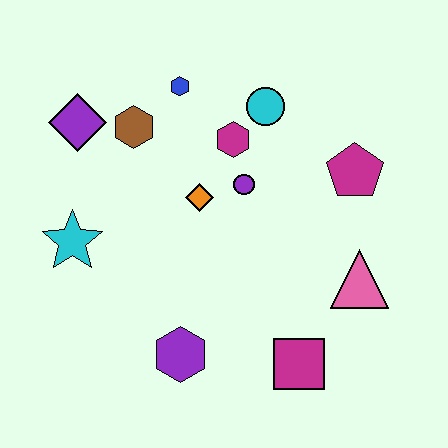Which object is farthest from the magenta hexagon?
The magenta square is farthest from the magenta hexagon.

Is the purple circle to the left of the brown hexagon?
No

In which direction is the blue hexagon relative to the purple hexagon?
The blue hexagon is above the purple hexagon.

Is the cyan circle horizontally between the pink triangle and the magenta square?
No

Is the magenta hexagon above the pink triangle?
Yes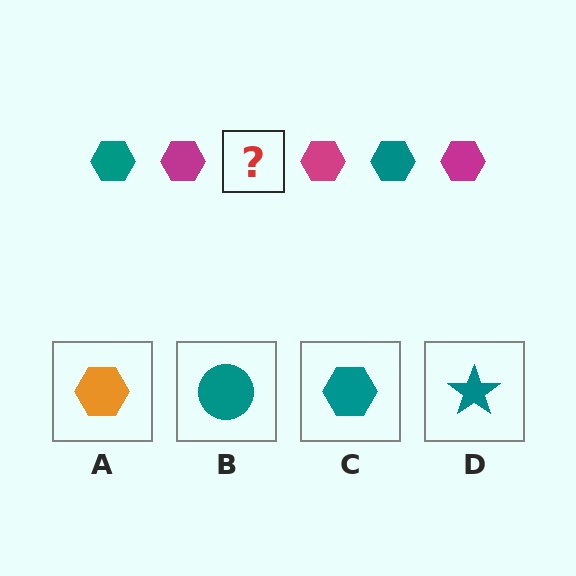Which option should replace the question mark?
Option C.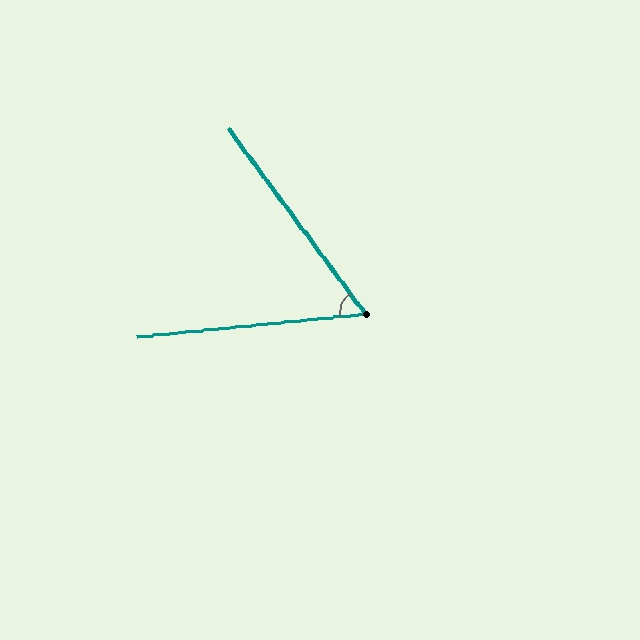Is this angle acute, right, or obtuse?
It is acute.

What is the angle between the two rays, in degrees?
Approximately 59 degrees.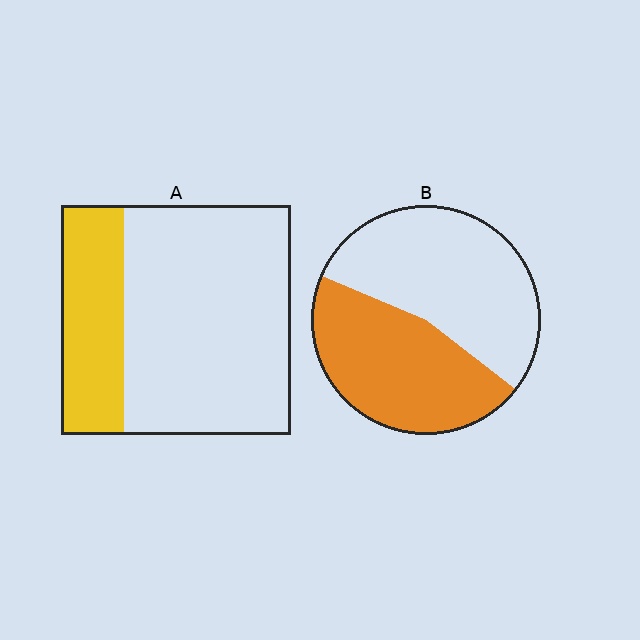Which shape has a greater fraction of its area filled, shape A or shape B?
Shape B.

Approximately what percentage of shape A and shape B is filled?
A is approximately 25% and B is approximately 45%.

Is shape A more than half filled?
No.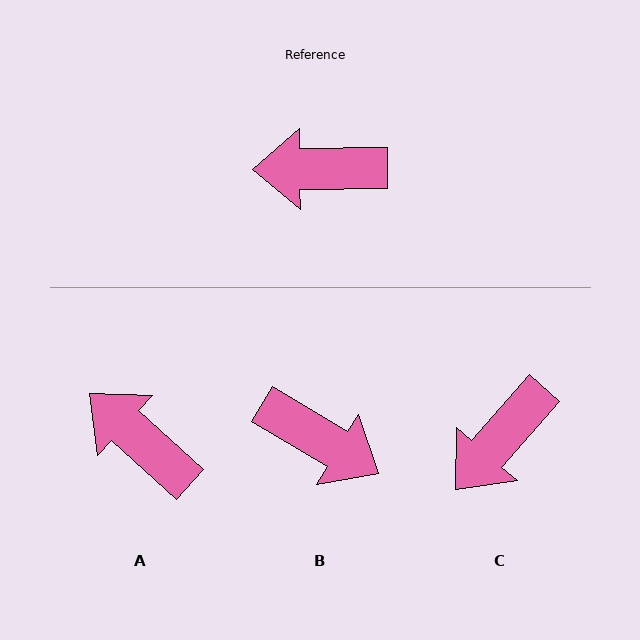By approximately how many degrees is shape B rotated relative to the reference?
Approximately 149 degrees counter-clockwise.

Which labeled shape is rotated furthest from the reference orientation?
B, about 149 degrees away.